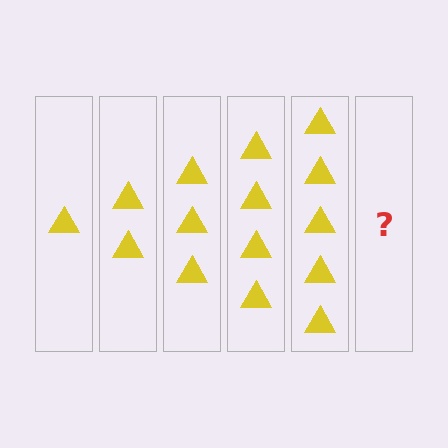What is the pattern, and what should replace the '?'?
The pattern is that each step adds one more triangle. The '?' should be 6 triangles.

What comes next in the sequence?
The next element should be 6 triangles.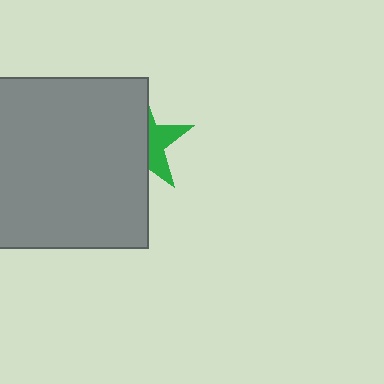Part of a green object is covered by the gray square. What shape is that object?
It is a star.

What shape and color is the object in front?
The object in front is a gray square.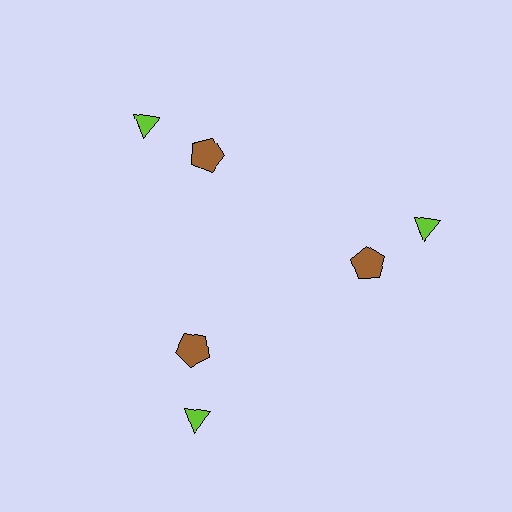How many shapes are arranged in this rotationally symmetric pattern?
There are 6 shapes, arranged in 3 groups of 2.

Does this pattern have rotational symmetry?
Yes, this pattern has 3-fold rotational symmetry. It looks the same after rotating 120 degrees around the center.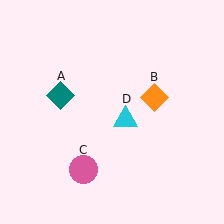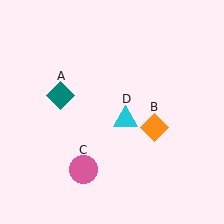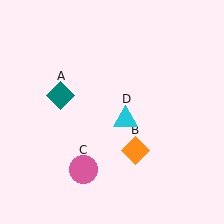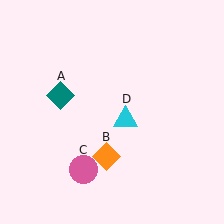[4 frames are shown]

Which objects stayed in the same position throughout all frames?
Teal diamond (object A) and pink circle (object C) and cyan triangle (object D) remained stationary.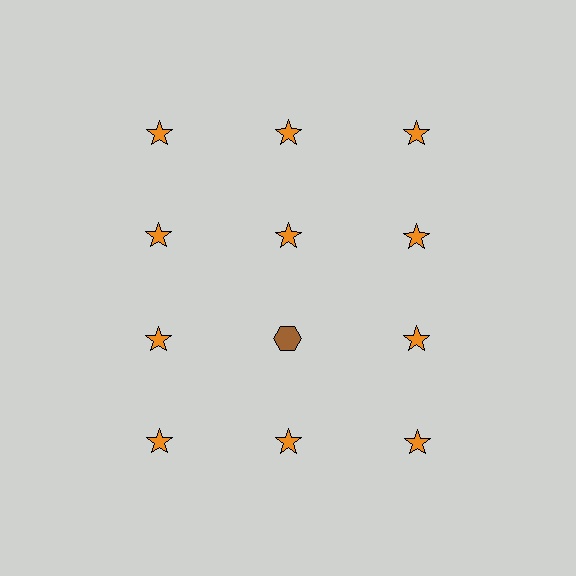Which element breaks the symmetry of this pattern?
The brown hexagon in the third row, second from left column breaks the symmetry. All other shapes are orange stars.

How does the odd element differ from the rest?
It differs in both color (brown instead of orange) and shape (hexagon instead of star).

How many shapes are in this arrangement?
There are 12 shapes arranged in a grid pattern.